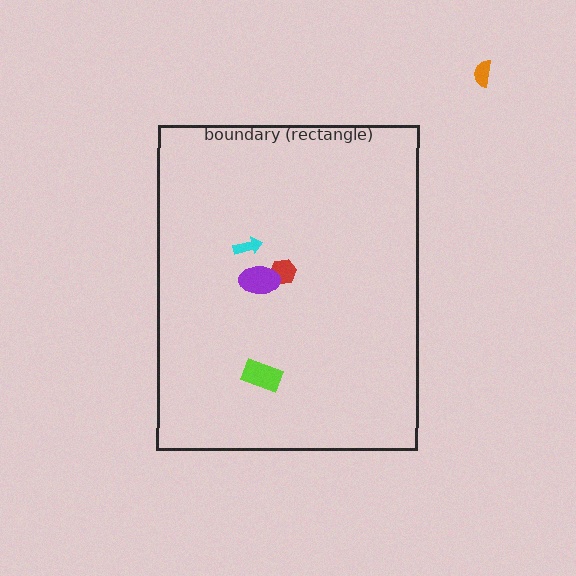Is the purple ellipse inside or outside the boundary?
Inside.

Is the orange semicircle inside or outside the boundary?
Outside.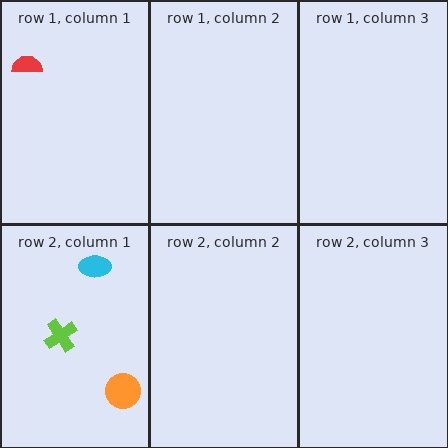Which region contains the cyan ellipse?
The row 2, column 1 region.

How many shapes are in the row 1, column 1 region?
1.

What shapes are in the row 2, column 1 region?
The cyan ellipse, the lime cross, the orange circle.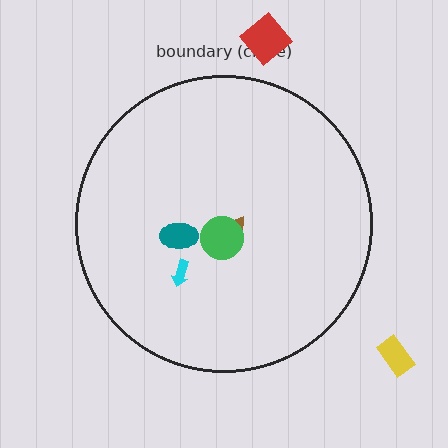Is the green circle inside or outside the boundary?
Inside.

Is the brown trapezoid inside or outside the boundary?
Inside.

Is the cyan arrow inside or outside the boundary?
Inside.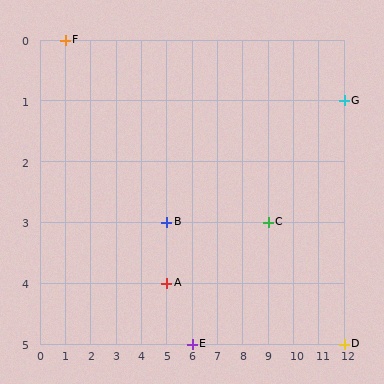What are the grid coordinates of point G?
Point G is at grid coordinates (12, 1).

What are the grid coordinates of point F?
Point F is at grid coordinates (1, 0).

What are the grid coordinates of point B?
Point B is at grid coordinates (5, 3).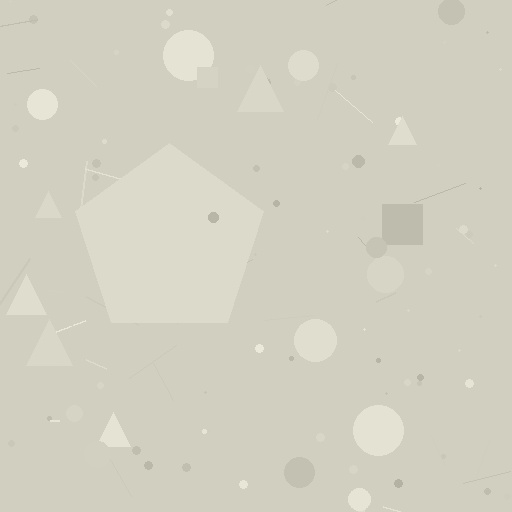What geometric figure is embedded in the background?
A pentagon is embedded in the background.